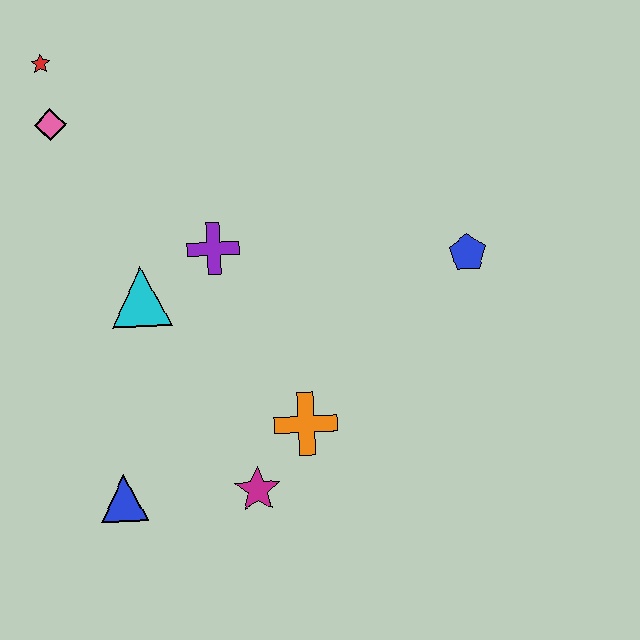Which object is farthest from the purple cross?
The blue triangle is farthest from the purple cross.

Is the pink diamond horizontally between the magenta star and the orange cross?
No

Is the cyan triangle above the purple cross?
No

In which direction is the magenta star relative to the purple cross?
The magenta star is below the purple cross.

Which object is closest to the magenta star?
The orange cross is closest to the magenta star.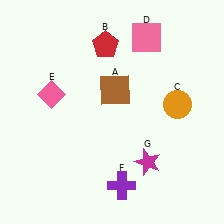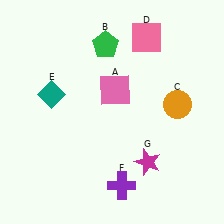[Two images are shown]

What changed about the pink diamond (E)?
In Image 1, E is pink. In Image 2, it changed to teal.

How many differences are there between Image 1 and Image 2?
There are 3 differences between the two images.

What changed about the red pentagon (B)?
In Image 1, B is red. In Image 2, it changed to green.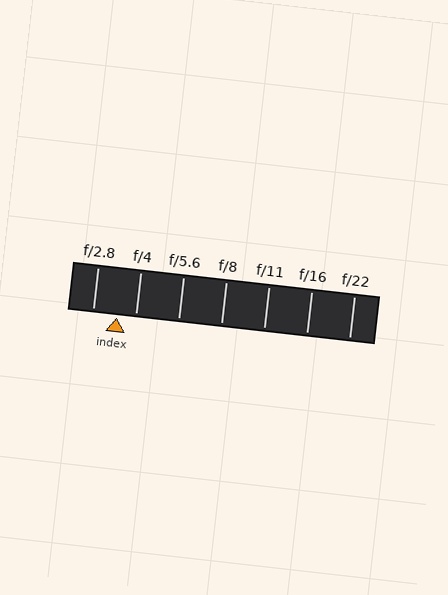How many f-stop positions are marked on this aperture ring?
There are 7 f-stop positions marked.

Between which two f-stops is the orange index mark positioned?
The index mark is between f/2.8 and f/4.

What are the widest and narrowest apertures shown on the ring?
The widest aperture shown is f/2.8 and the narrowest is f/22.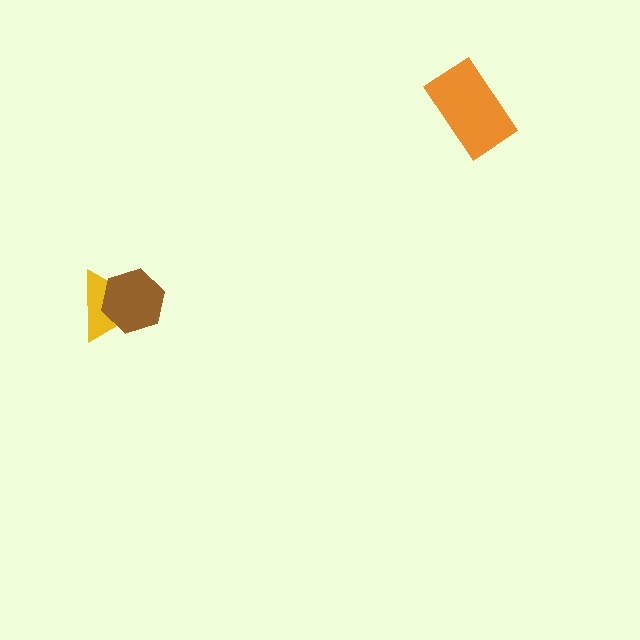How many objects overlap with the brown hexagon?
1 object overlaps with the brown hexagon.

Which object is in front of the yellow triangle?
The brown hexagon is in front of the yellow triangle.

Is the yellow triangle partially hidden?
Yes, it is partially covered by another shape.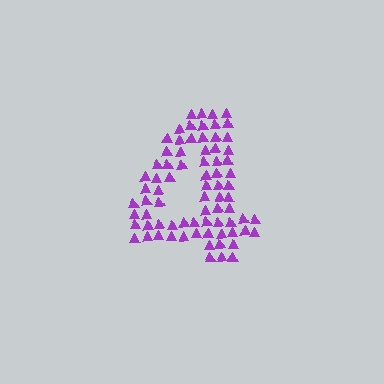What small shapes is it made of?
It is made of small triangles.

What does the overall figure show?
The overall figure shows the digit 4.